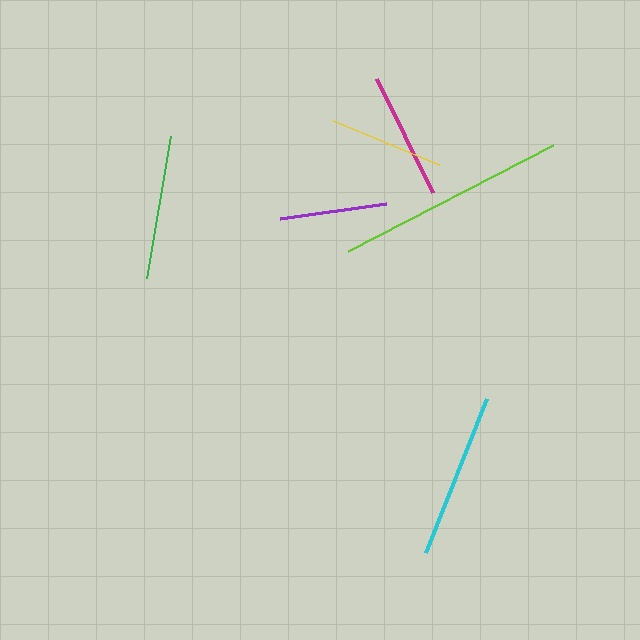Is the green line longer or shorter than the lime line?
The lime line is longer than the green line.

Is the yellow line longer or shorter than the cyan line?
The cyan line is longer than the yellow line.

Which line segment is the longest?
The lime line is the longest at approximately 231 pixels.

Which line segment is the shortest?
The purple line is the shortest at approximately 107 pixels.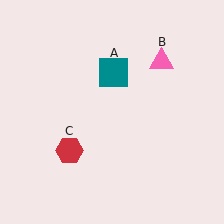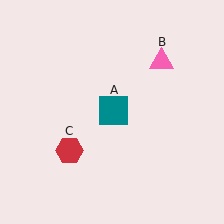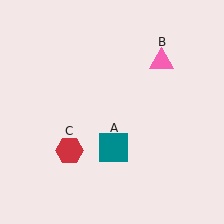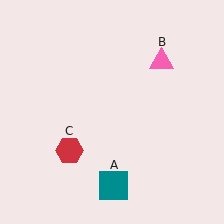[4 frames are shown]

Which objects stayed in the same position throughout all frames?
Pink triangle (object B) and red hexagon (object C) remained stationary.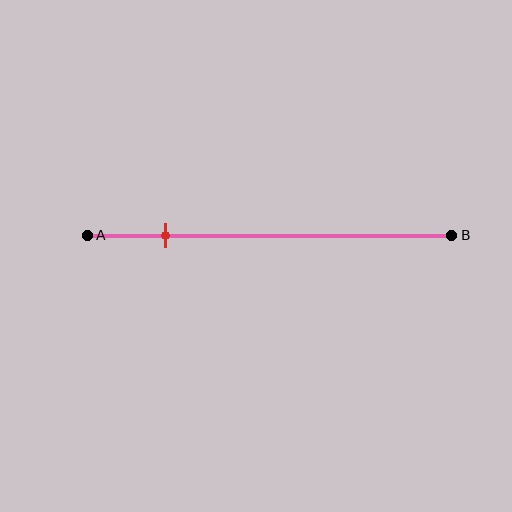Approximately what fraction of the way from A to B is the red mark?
The red mark is approximately 20% of the way from A to B.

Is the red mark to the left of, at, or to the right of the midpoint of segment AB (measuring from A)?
The red mark is to the left of the midpoint of segment AB.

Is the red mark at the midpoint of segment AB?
No, the mark is at about 20% from A, not at the 50% midpoint.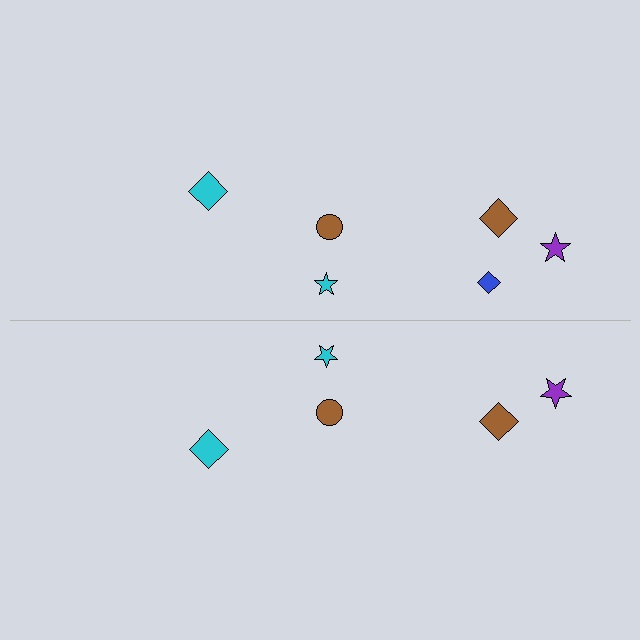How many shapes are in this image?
There are 11 shapes in this image.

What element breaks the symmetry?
A blue diamond is missing from the bottom side.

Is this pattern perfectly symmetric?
No, the pattern is not perfectly symmetric. A blue diamond is missing from the bottom side.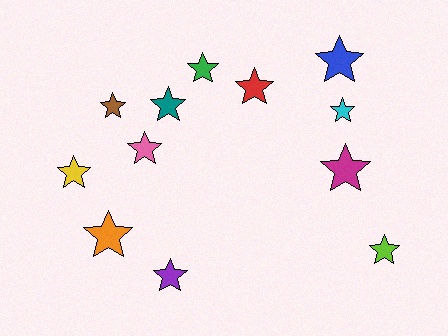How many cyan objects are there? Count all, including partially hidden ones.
There is 1 cyan object.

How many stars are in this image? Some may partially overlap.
There are 12 stars.